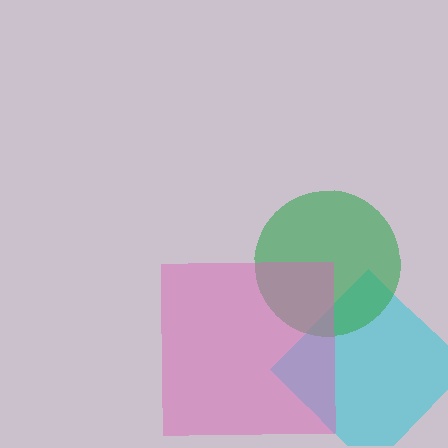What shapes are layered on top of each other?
The layered shapes are: a cyan diamond, a green circle, a pink square.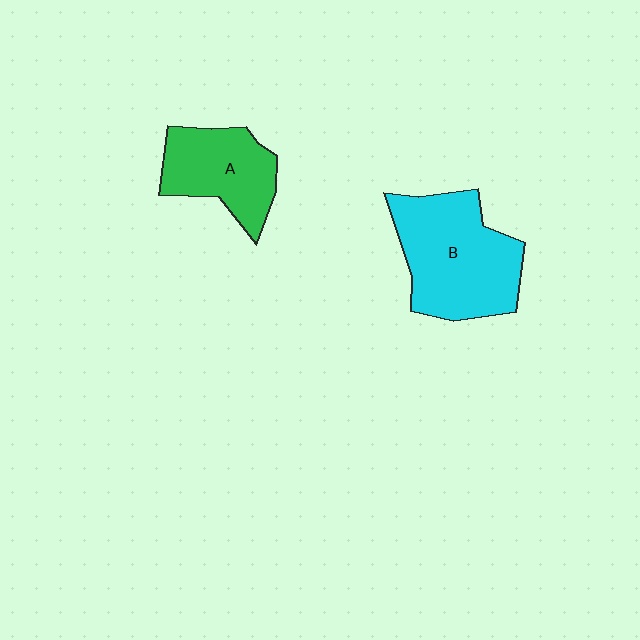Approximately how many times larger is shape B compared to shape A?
Approximately 1.5 times.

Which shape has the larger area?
Shape B (cyan).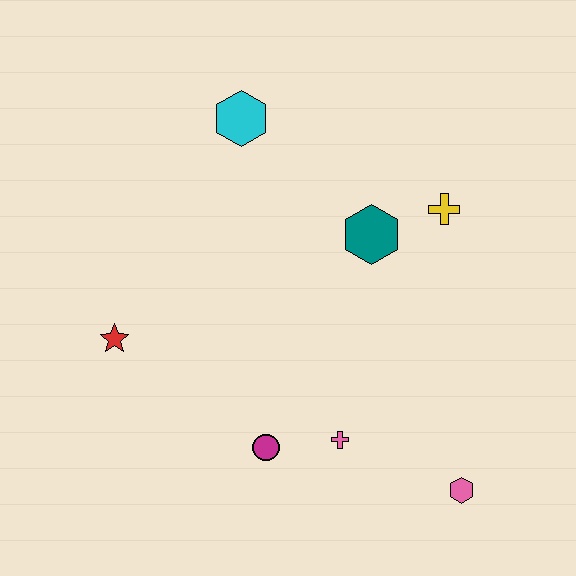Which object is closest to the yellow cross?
The teal hexagon is closest to the yellow cross.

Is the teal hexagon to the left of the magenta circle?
No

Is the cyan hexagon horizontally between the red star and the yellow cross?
Yes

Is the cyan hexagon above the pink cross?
Yes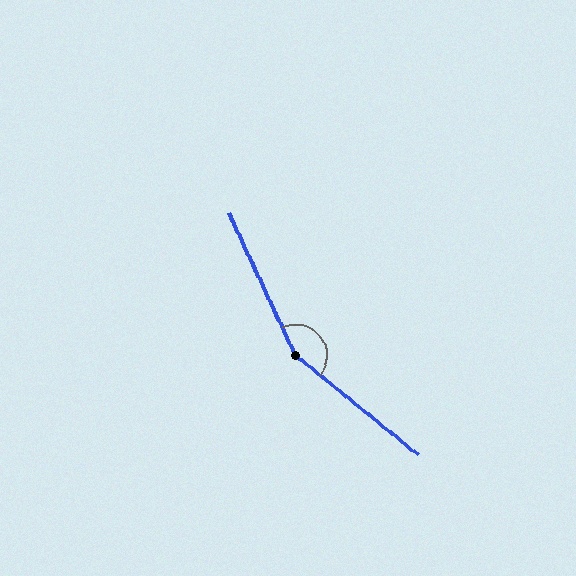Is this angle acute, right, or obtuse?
It is obtuse.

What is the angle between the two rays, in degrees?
Approximately 154 degrees.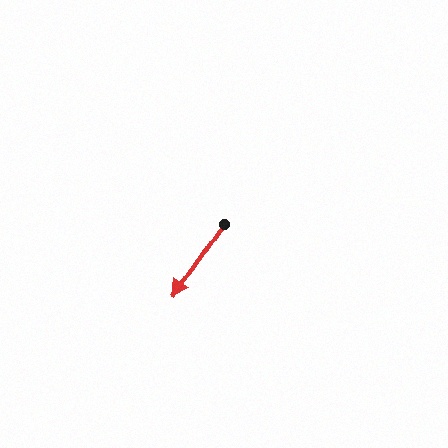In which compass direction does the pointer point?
Southwest.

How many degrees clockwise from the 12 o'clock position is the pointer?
Approximately 214 degrees.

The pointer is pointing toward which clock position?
Roughly 7 o'clock.